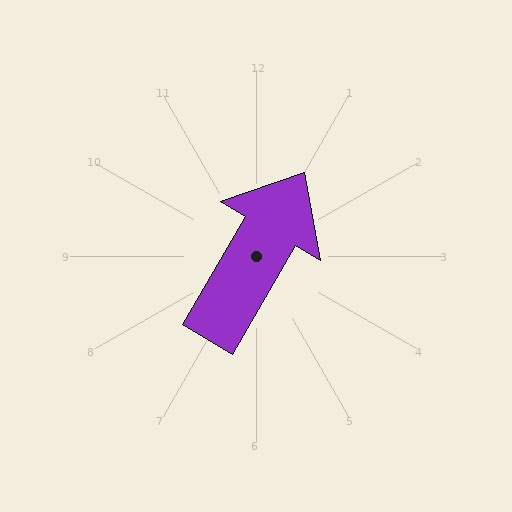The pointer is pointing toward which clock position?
Roughly 1 o'clock.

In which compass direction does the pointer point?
Northeast.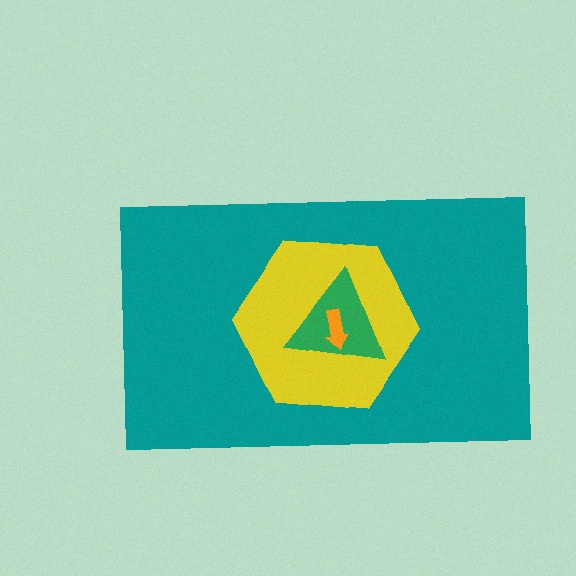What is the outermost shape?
The teal rectangle.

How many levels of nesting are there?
4.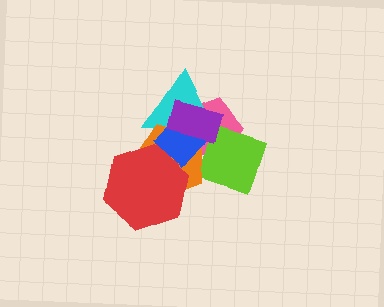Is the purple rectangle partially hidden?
No, no other shape covers it.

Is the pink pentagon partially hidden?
Yes, it is partially covered by another shape.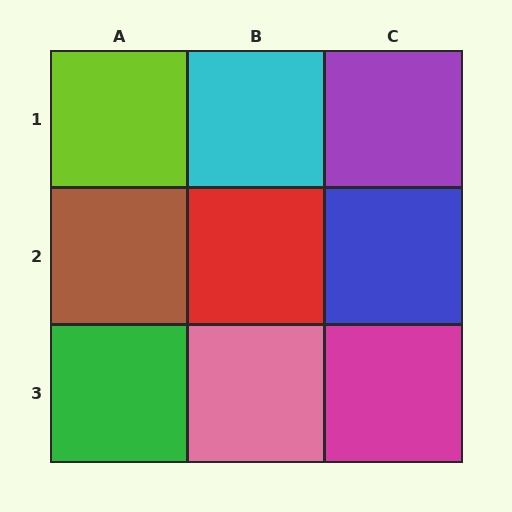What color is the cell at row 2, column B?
Red.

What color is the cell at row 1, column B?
Cyan.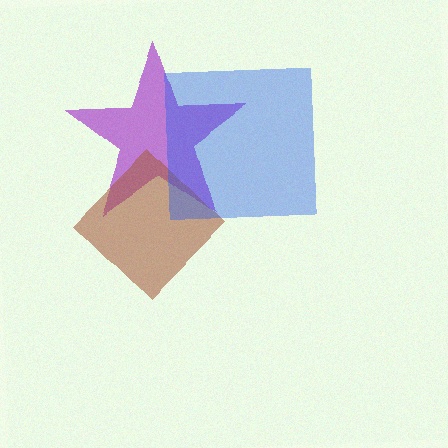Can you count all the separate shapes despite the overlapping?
Yes, there are 3 separate shapes.